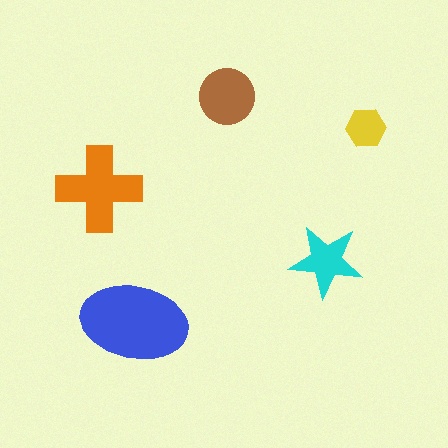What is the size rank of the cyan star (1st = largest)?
4th.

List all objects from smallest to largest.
The yellow hexagon, the cyan star, the brown circle, the orange cross, the blue ellipse.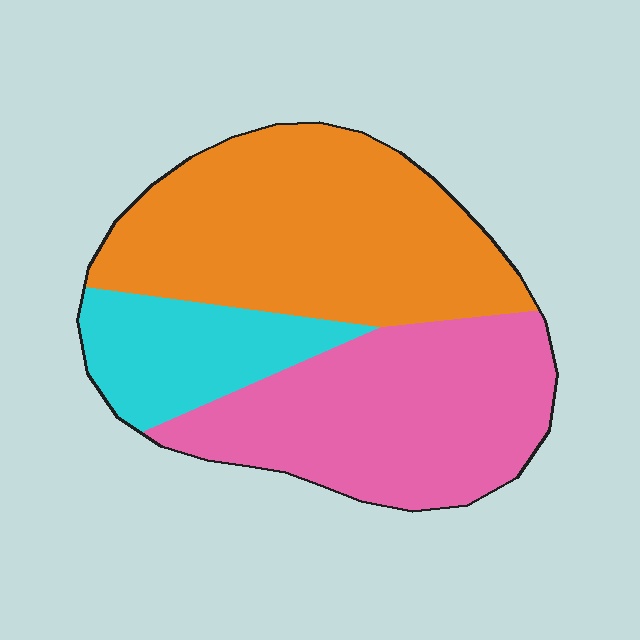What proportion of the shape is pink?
Pink takes up about three eighths (3/8) of the shape.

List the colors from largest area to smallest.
From largest to smallest: orange, pink, cyan.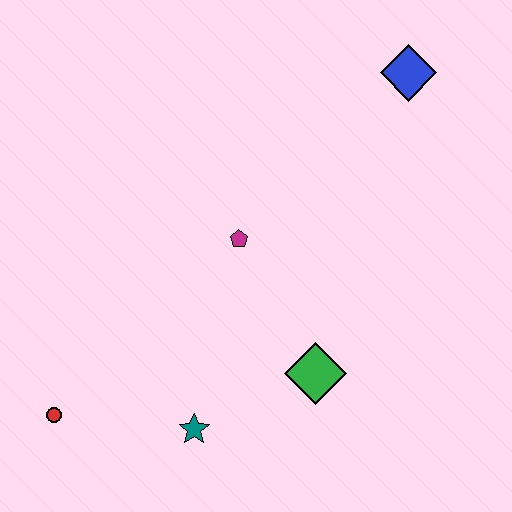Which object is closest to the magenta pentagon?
The green diamond is closest to the magenta pentagon.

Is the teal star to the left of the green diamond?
Yes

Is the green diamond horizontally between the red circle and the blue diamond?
Yes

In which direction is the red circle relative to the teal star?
The red circle is to the left of the teal star.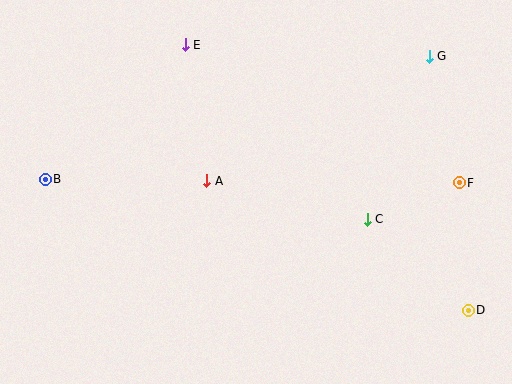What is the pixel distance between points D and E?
The distance between D and E is 388 pixels.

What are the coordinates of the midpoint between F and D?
The midpoint between F and D is at (464, 246).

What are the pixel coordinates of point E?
Point E is at (185, 45).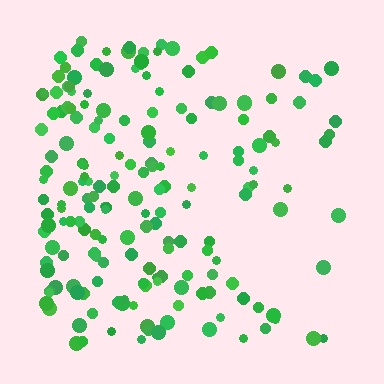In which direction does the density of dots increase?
From right to left, with the left side densest.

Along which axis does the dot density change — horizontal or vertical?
Horizontal.